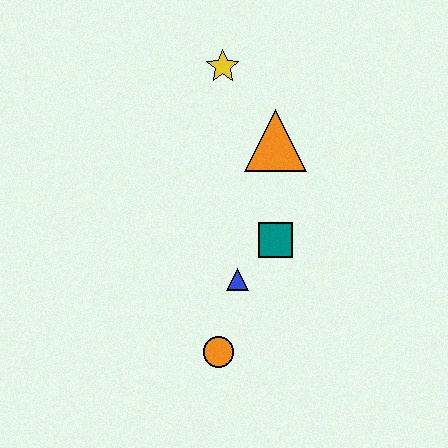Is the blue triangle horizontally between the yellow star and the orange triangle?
Yes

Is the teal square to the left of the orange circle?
No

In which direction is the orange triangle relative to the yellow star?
The orange triangle is below the yellow star.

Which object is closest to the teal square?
The blue triangle is closest to the teal square.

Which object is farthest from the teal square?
The yellow star is farthest from the teal square.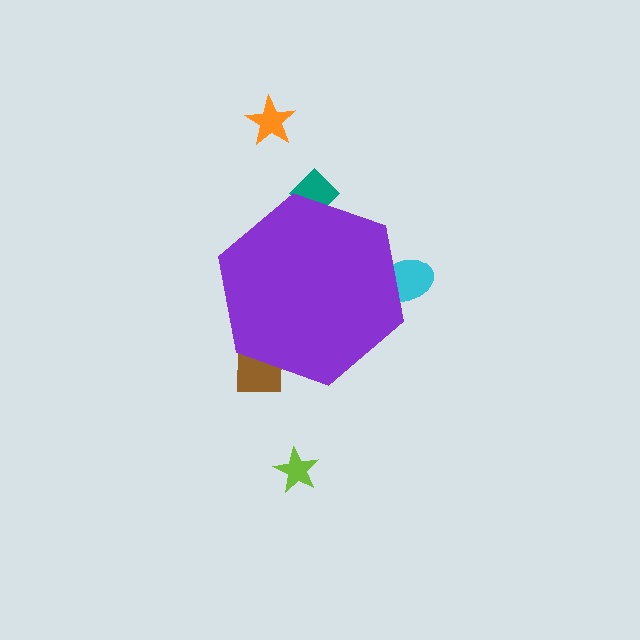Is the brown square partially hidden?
Yes, the brown square is partially hidden behind the purple hexagon.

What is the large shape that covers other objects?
A purple hexagon.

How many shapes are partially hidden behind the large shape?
3 shapes are partially hidden.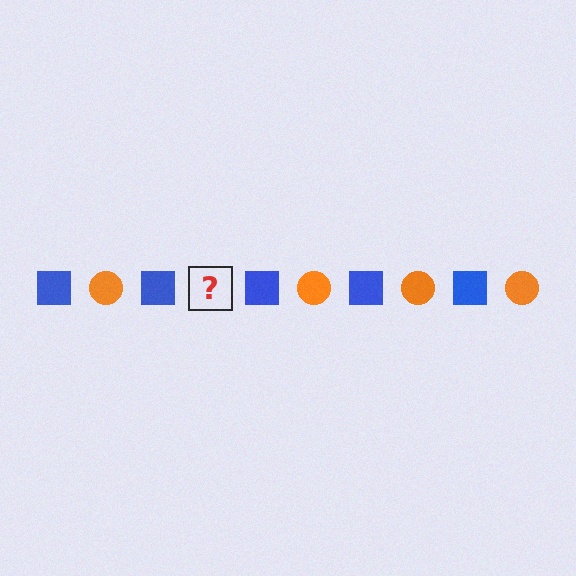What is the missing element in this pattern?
The missing element is an orange circle.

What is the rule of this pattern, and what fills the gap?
The rule is that the pattern alternates between blue square and orange circle. The gap should be filled with an orange circle.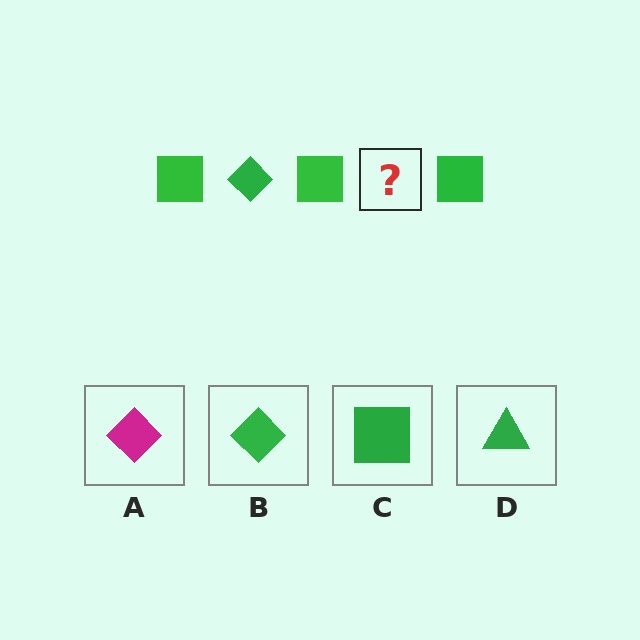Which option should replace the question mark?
Option B.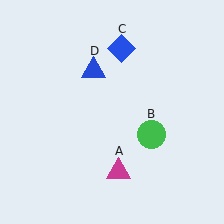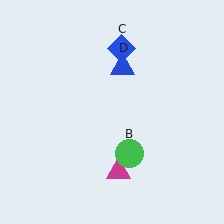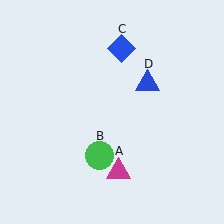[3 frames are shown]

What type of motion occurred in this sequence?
The green circle (object B), blue triangle (object D) rotated clockwise around the center of the scene.